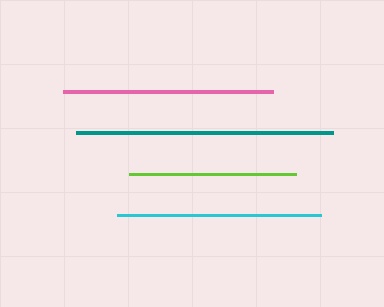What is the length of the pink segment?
The pink segment is approximately 210 pixels long.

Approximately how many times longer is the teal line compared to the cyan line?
The teal line is approximately 1.3 times the length of the cyan line.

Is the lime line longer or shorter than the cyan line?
The cyan line is longer than the lime line.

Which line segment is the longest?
The teal line is the longest at approximately 257 pixels.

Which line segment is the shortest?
The lime line is the shortest at approximately 167 pixels.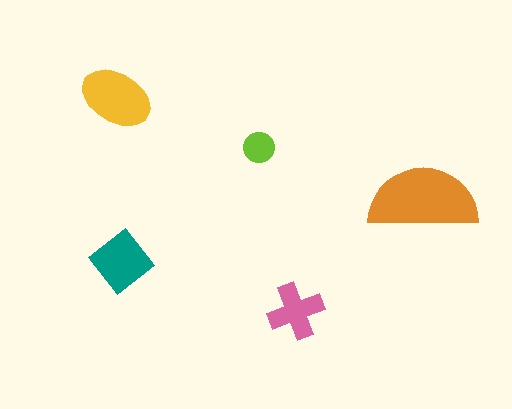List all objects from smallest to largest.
The lime circle, the pink cross, the teal diamond, the yellow ellipse, the orange semicircle.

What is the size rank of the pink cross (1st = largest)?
4th.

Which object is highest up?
The yellow ellipse is topmost.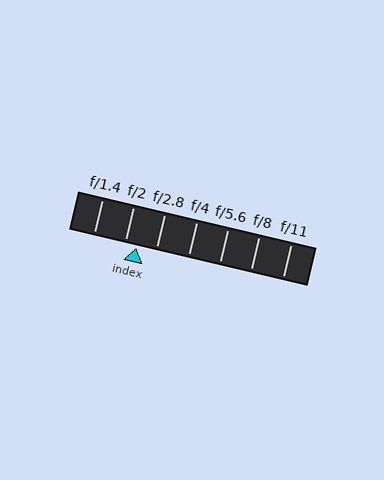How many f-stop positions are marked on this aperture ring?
There are 7 f-stop positions marked.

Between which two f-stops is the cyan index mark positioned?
The index mark is between f/2 and f/2.8.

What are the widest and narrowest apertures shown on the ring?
The widest aperture shown is f/1.4 and the narrowest is f/11.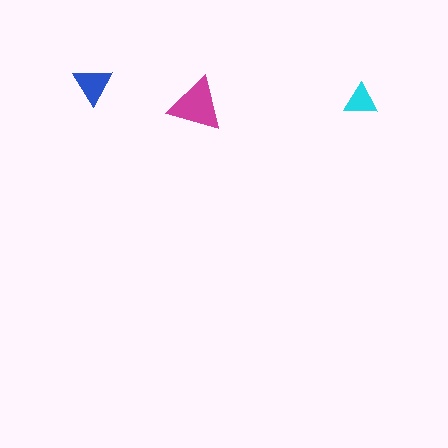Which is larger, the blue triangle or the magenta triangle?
The magenta one.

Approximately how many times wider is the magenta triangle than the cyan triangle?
About 1.5 times wider.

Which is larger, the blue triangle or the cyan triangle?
The blue one.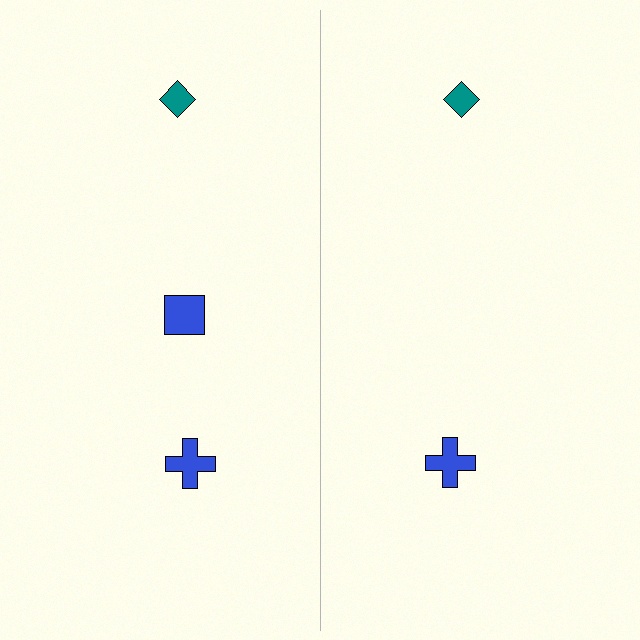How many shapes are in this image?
There are 5 shapes in this image.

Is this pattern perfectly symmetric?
No, the pattern is not perfectly symmetric. A blue square is missing from the right side.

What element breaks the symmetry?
A blue square is missing from the right side.